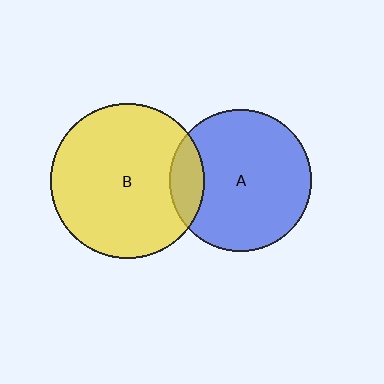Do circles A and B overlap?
Yes.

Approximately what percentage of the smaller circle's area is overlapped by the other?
Approximately 15%.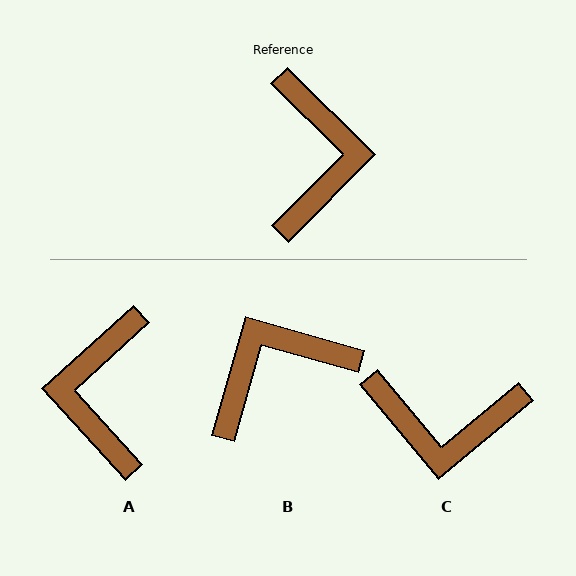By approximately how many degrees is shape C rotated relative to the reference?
Approximately 96 degrees clockwise.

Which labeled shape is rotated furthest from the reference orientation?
A, about 177 degrees away.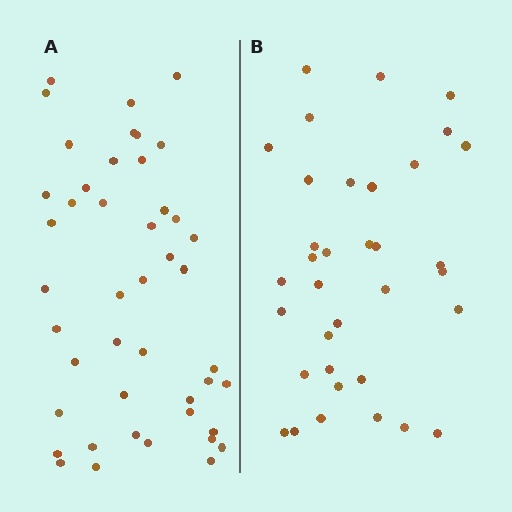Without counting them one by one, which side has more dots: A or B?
Region A (the left region) has more dots.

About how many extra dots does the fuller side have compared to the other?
Region A has roughly 10 or so more dots than region B.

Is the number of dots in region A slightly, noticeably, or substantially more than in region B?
Region A has noticeably more, but not dramatically so. The ratio is roughly 1.3 to 1.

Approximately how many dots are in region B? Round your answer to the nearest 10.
About 40 dots. (The exact count is 35, which rounds to 40.)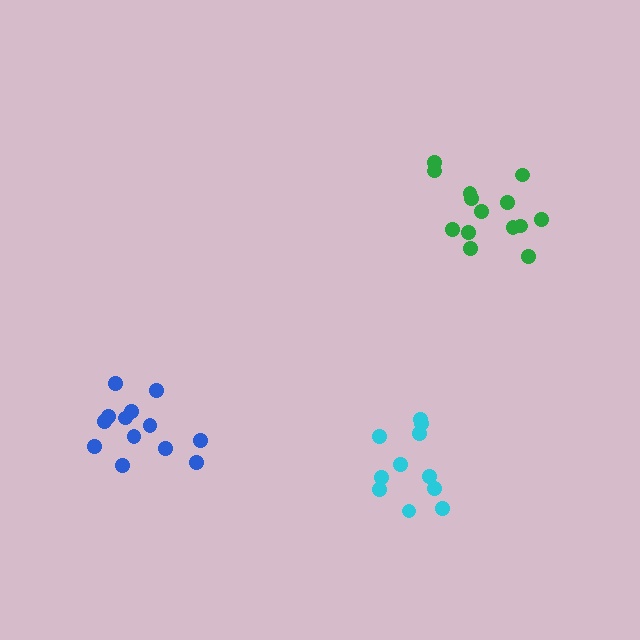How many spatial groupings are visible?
There are 3 spatial groupings.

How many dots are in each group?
Group 1: 11 dots, Group 2: 13 dots, Group 3: 14 dots (38 total).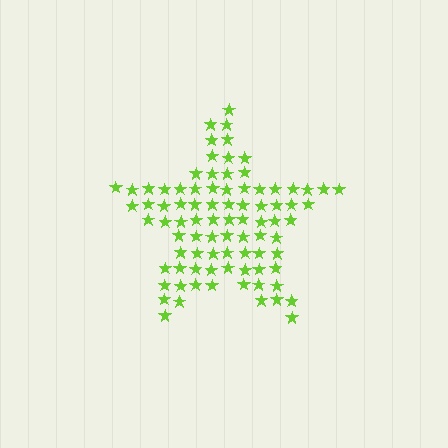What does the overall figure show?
The overall figure shows a star.